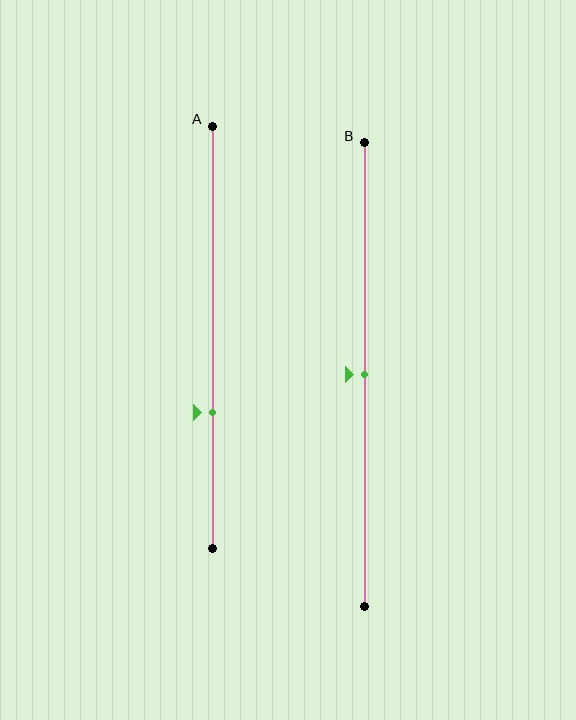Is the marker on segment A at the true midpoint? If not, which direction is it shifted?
No, the marker on segment A is shifted downward by about 18% of the segment length.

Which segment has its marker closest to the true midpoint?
Segment B has its marker closest to the true midpoint.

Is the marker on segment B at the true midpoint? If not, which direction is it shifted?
Yes, the marker on segment B is at the true midpoint.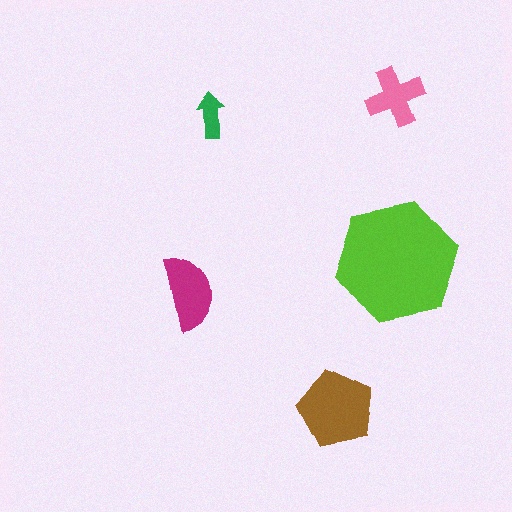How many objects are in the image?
There are 5 objects in the image.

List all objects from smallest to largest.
The green arrow, the pink cross, the magenta semicircle, the brown pentagon, the lime hexagon.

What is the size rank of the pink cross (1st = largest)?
4th.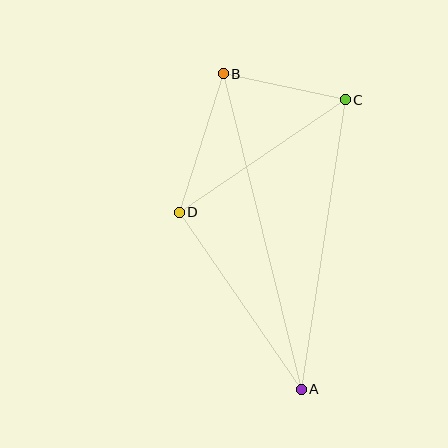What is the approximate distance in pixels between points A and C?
The distance between A and C is approximately 293 pixels.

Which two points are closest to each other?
Points B and C are closest to each other.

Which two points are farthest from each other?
Points A and B are farthest from each other.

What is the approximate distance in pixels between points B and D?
The distance between B and D is approximately 145 pixels.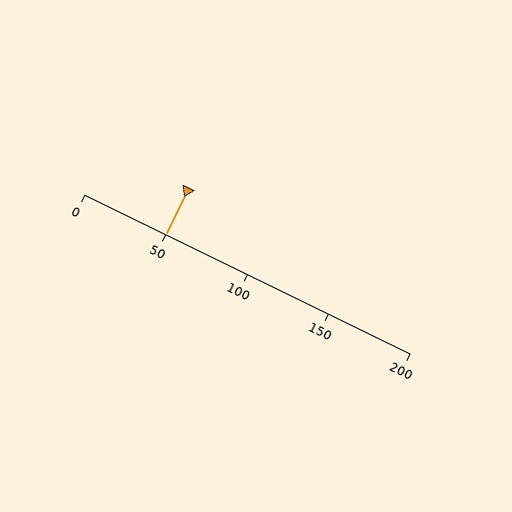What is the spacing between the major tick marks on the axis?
The major ticks are spaced 50 apart.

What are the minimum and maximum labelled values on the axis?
The axis runs from 0 to 200.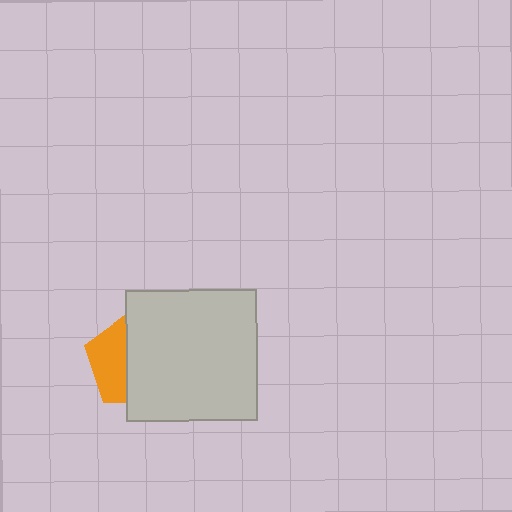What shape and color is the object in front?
The object in front is a light gray square.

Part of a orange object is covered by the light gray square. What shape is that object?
It is a pentagon.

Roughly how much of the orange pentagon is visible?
A small part of it is visible (roughly 40%).